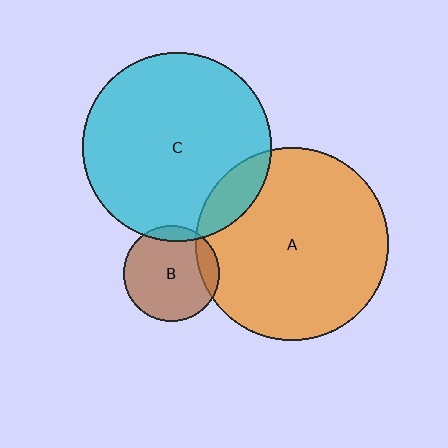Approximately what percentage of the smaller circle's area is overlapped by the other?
Approximately 10%.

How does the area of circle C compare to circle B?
Approximately 3.8 times.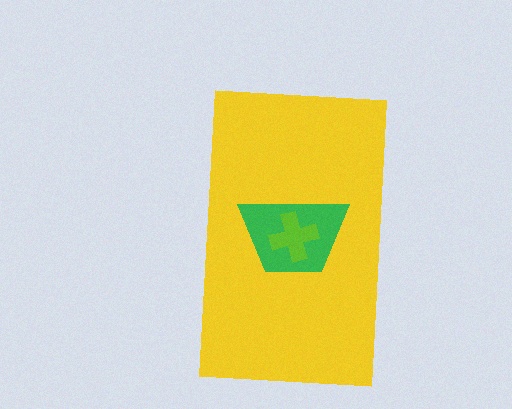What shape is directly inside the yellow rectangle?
The green trapezoid.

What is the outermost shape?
The yellow rectangle.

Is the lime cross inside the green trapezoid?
Yes.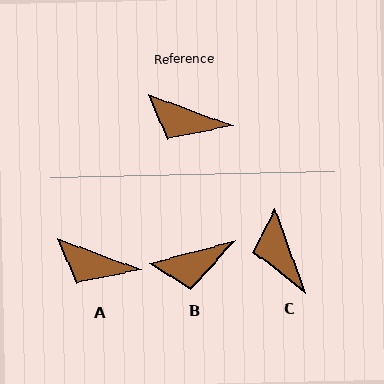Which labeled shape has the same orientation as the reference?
A.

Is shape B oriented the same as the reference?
No, it is off by about 35 degrees.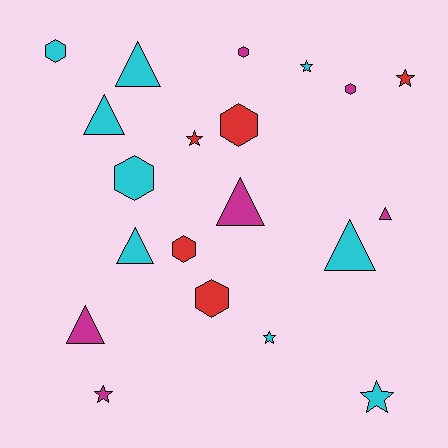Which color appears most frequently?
Cyan, with 9 objects.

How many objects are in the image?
There are 20 objects.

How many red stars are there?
There are 2 red stars.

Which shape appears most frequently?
Triangle, with 7 objects.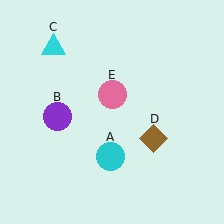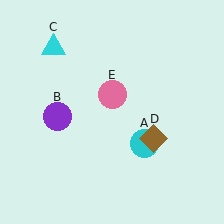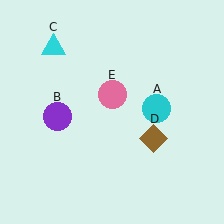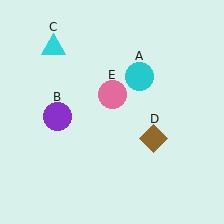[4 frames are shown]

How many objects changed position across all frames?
1 object changed position: cyan circle (object A).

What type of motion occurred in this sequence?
The cyan circle (object A) rotated counterclockwise around the center of the scene.